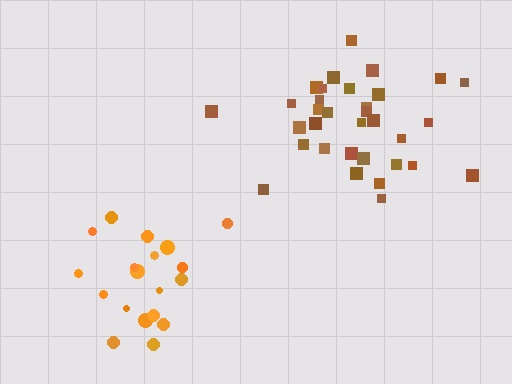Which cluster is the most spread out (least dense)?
Orange.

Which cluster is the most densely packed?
Brown.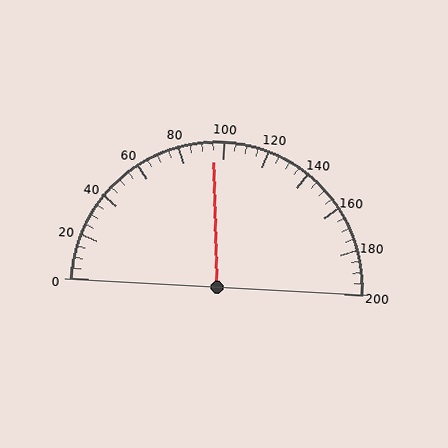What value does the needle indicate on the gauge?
The needle indicates approximately 95.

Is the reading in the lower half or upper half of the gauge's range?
The reading is in the lower half of the range (0 to 200).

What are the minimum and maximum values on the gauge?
The gauge ranges from 0 to 200.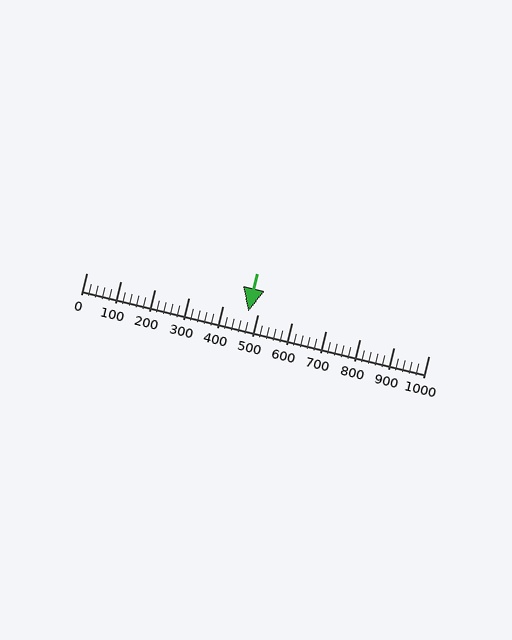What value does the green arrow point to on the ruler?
The green arrow points to approximately 472.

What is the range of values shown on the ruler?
The ruler shows values from 0 to 1000.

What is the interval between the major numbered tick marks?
The major tick marks are spaced 100 units apart.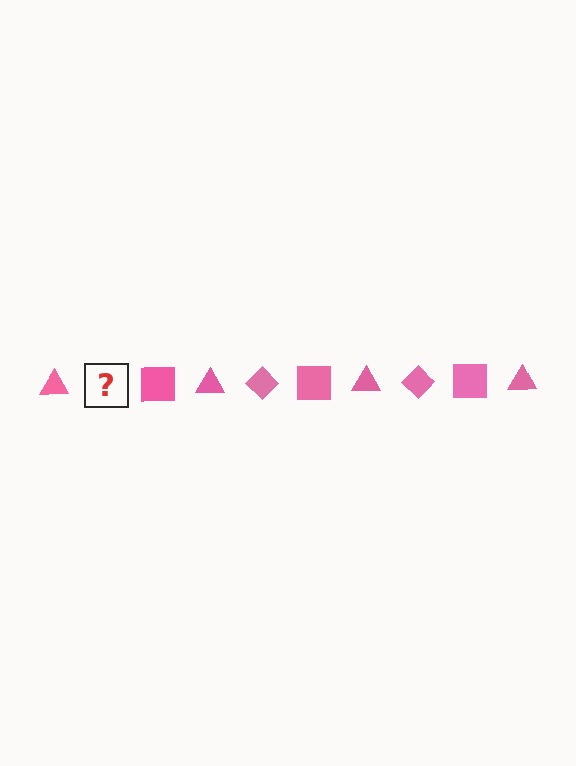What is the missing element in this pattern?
The missing element is a pink diamond.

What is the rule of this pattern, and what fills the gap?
The rule is that the pattern cycles through triangle, diamond, square shapes in pink. The gap should be filled with a pink diamond.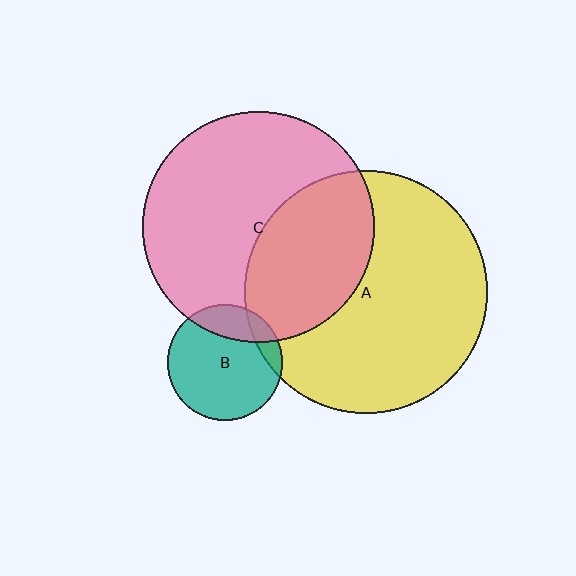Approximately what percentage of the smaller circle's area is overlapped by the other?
Approximately 10%.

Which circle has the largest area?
Circle A (yellow).